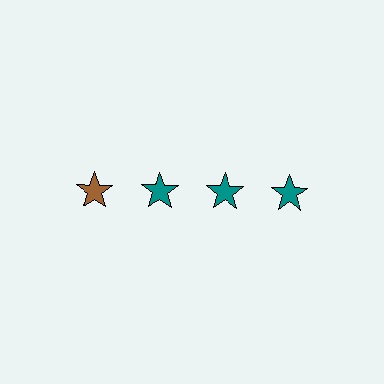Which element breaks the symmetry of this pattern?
The brown star in the top row, leftmost column breaks the symmetry. All other shapes are teal stars.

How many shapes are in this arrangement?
There are 4 shapes arranged in a grid pattern.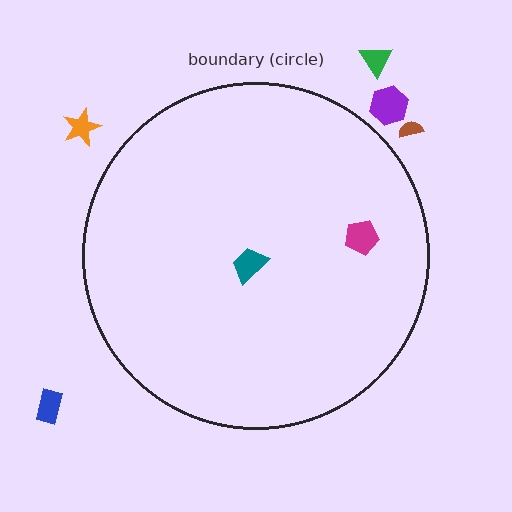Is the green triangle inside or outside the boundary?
Outside.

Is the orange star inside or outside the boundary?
Outside.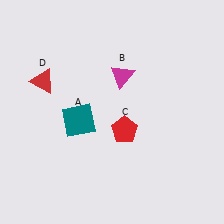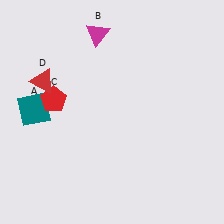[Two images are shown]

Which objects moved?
The objects that moved are: the teal square (A), the magenta triangle (B), the red pentagon (C).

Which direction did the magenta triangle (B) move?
The magenta triangle (B) moved up.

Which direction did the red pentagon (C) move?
The red pentagon (C) moved left.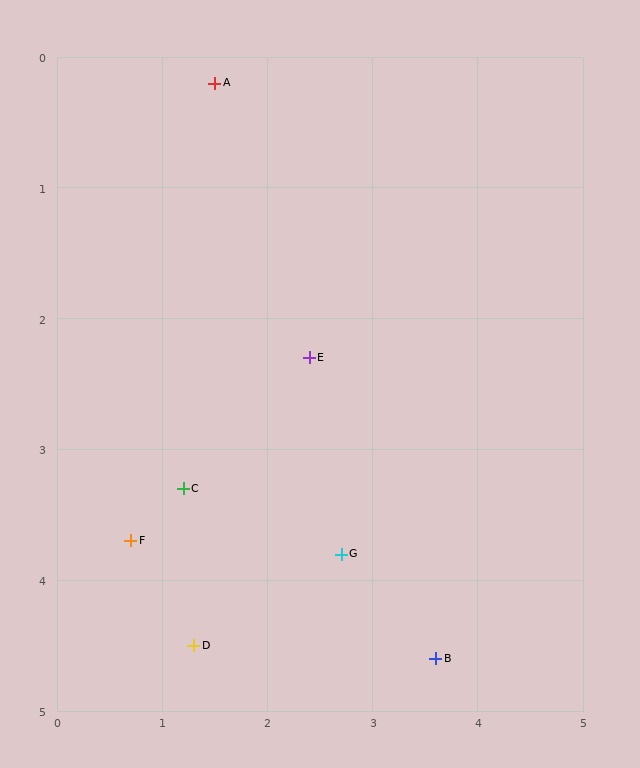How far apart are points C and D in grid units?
Points C and D are about 1.2 grid units apart.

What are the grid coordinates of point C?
Point C is at approximately (1.2, 3.3).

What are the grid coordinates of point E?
Point E is at approximately (2.4, 2.3).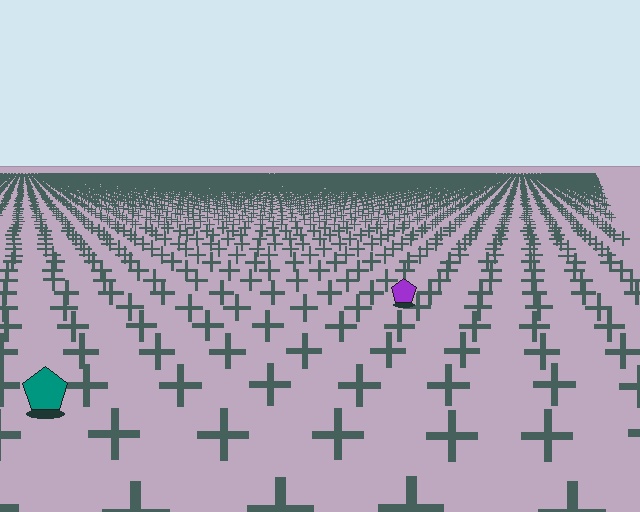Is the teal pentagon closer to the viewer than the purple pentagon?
Yes. The teal pentagon is closer — you can tell from the texture gradient: the ground texture is coarser near it.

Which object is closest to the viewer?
The teal pentagon is closest. The texture marks near it are larger and more spread out.